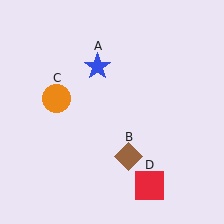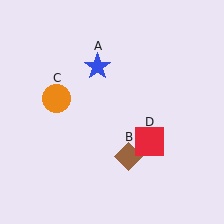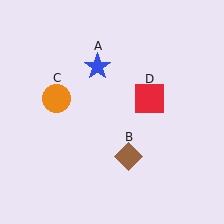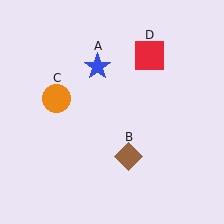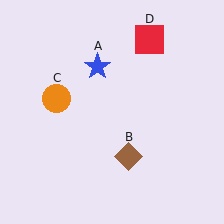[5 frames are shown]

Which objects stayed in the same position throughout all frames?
Blue star (object A) and brown diamond (object B) and orange circle (object C) remained stationary.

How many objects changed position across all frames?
1 object changed position: red square (object D).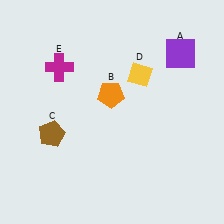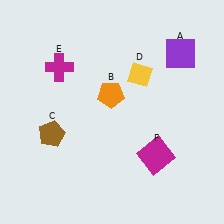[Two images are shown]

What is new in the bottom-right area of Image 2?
A magenta square (F) was added in the bottom-right area of Image 2.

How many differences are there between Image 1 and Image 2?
There is 1 difference between the two images.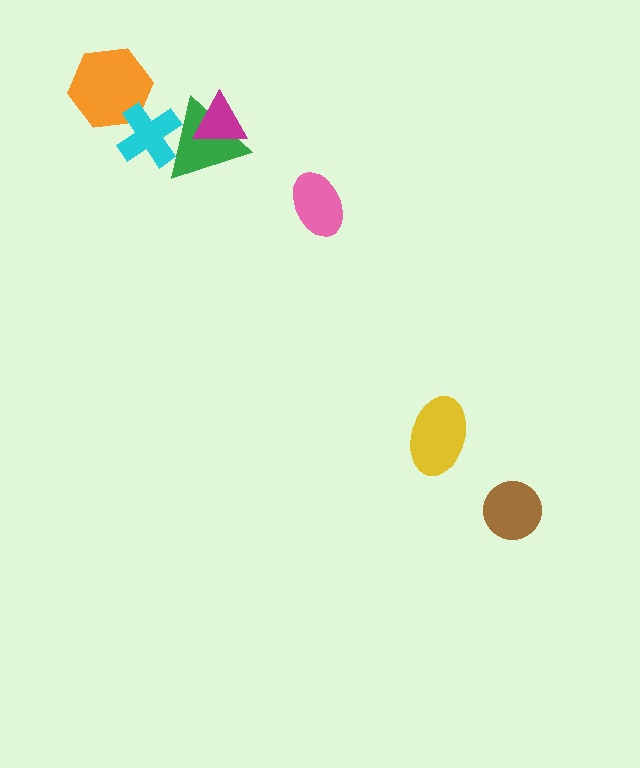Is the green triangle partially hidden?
Yes, it is partially covered by another shape.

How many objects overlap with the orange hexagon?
1 object overlaps with the orange hexagon.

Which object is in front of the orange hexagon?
The cyan cross is in front of the orange hexagon.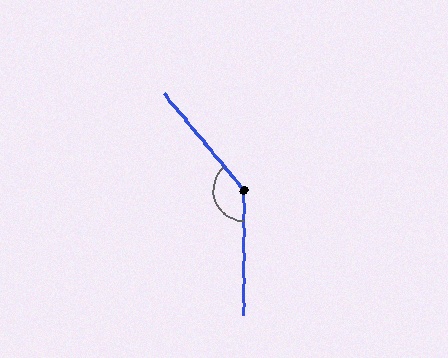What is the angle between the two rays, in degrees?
Approximately 141 degrees.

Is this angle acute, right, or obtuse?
It is obtuse.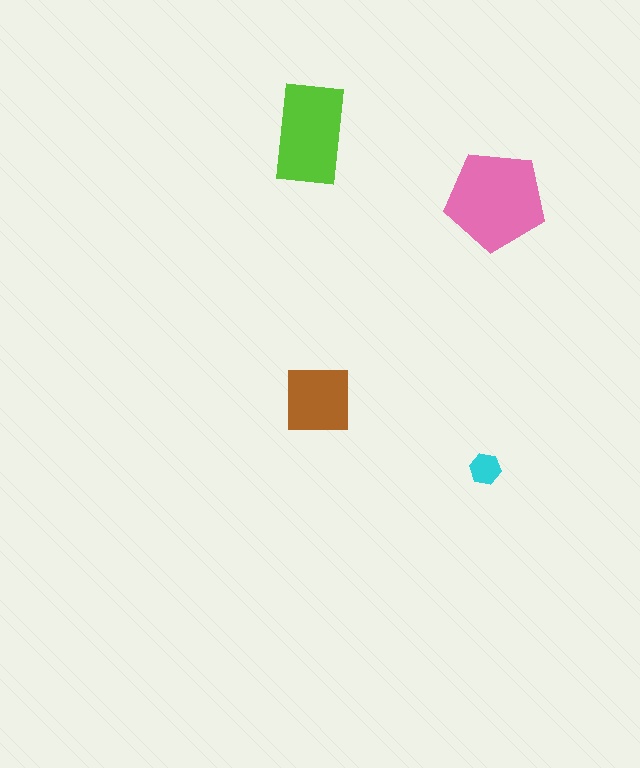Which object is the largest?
The pink pentagon.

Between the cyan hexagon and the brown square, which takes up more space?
The brown square.